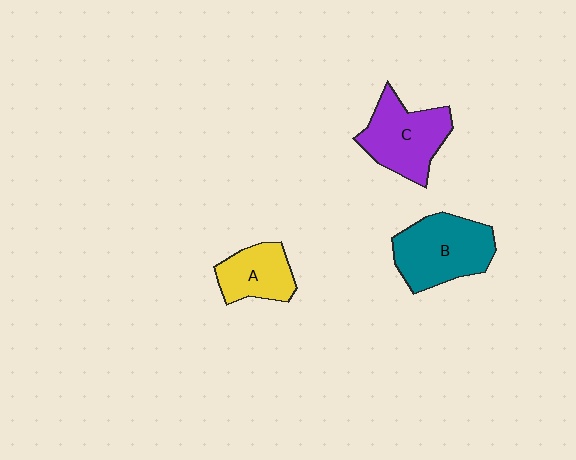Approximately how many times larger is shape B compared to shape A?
Approximately 1.6 times.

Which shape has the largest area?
Shape B (teal).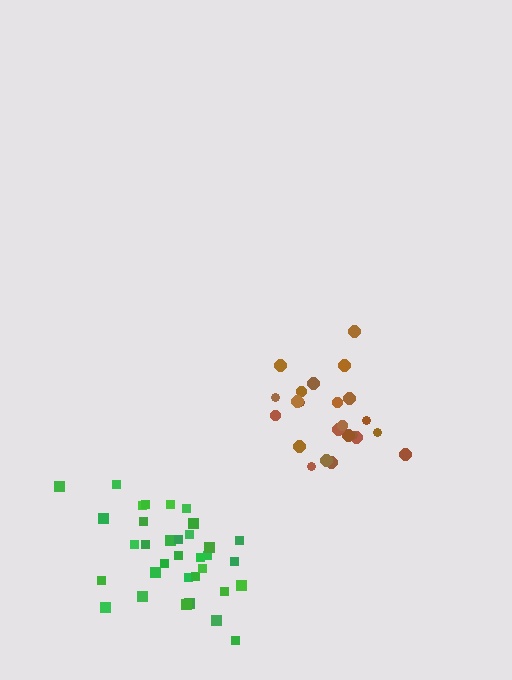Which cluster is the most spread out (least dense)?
Brown.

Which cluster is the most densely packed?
Green.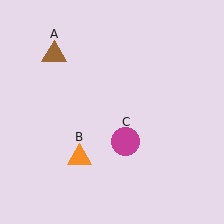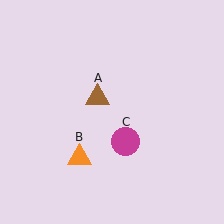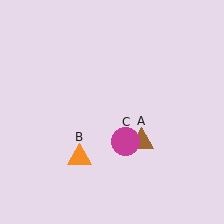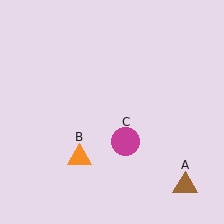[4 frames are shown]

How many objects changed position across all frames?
1 object changed position: brown triangle (object A).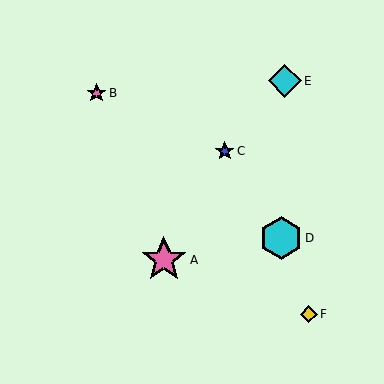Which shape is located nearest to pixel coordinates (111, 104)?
The pink star (labeled B) at (97, 93) is nearest to that location.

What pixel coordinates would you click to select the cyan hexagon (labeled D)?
Click at (281, 238) to select the cyan hexagon D.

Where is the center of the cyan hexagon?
The center of the cyan hexagon is at (281, 238).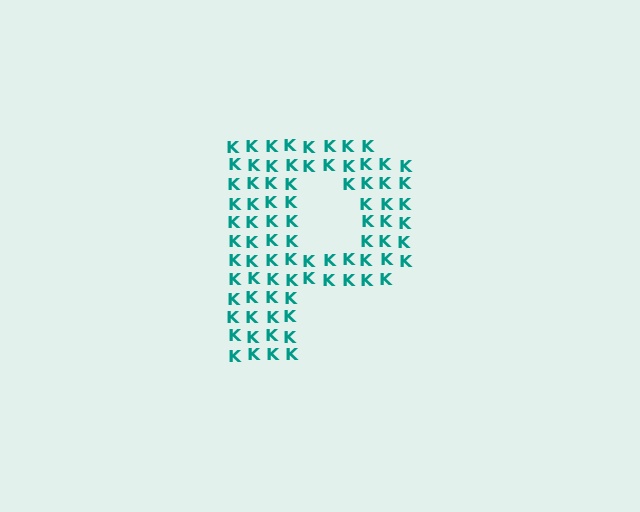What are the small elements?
The small elements are letter K's.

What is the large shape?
The large shape is the letter P.